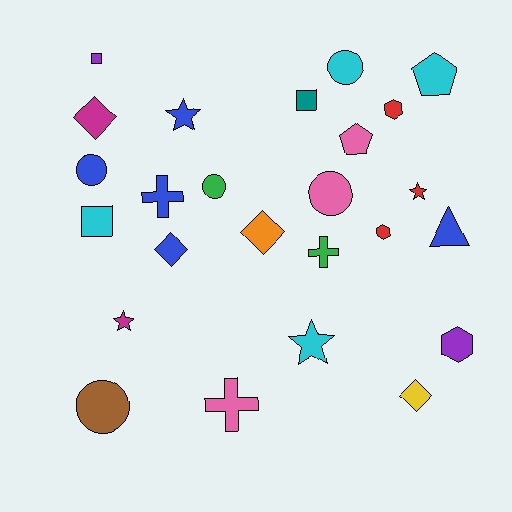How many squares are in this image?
There are 3 squares.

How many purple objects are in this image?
There are 2 purple objects.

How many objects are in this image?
There are 25 objects.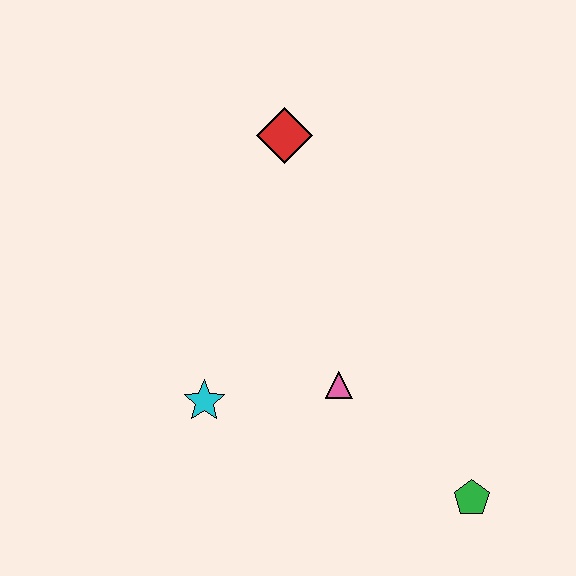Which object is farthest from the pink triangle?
The red diamond is farthest from the pink triangle.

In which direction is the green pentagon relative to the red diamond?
The green pentagon is below the red diamond.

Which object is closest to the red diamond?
The pink triangle is closest to the red diamond.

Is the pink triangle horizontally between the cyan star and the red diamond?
No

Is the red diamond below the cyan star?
No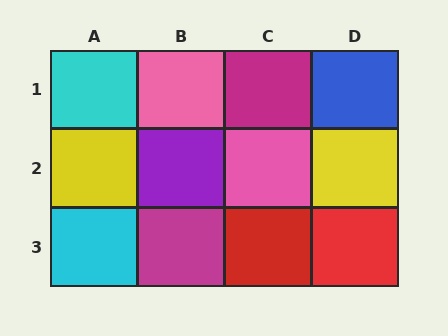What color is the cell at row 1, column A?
Cyan.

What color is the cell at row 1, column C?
Magenta.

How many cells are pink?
2 cells are pink.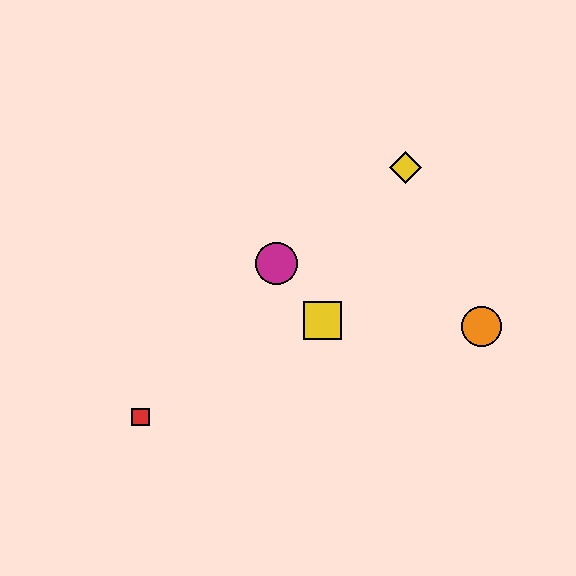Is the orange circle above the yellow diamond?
No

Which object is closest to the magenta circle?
The yellow square is closest to the magenta circle.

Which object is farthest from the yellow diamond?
The red square is farthest from the yellow diamond.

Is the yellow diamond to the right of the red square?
Yes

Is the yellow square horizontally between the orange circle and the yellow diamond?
No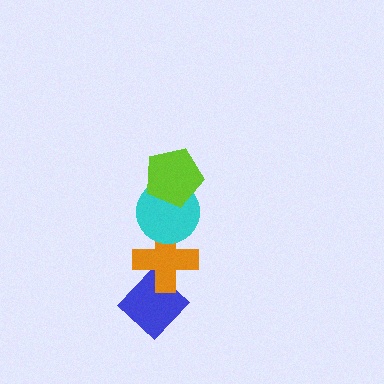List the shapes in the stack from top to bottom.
From top to bottom: the lime pentagon, the cyan circle, the orange cross, the blue diamond.